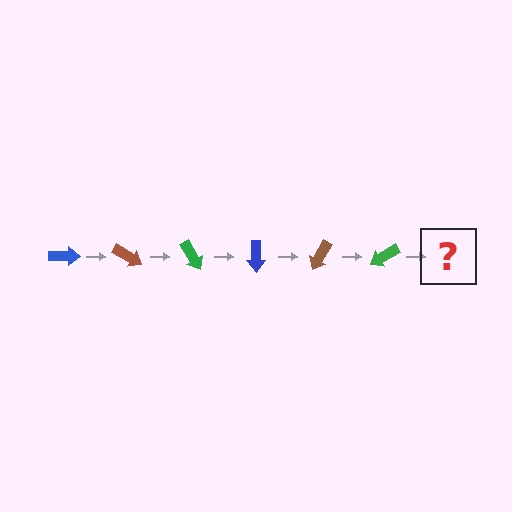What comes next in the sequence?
The next element should be a blue arrow, rotated 180 degrees from the start.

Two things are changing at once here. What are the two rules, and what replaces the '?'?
The two rules are that it rotates 30 degrees each step and the color cycles through blue, brown, and green. The '?' should be a blue arrow, rotated 180 degrees from the start.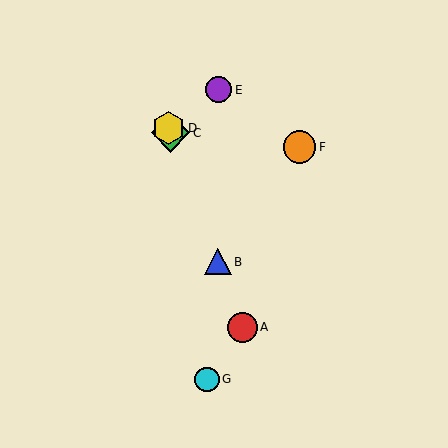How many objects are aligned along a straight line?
4 objects (A, B, C, D) are aligned along a straight line.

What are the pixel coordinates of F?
Object F is at (300, 147).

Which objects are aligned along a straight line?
Objects A, B, C, D are aligned along a straight line.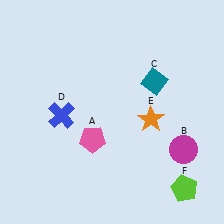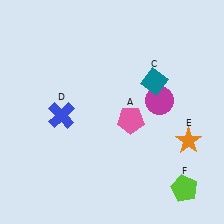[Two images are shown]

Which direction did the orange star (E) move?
The orange star (E) moved right.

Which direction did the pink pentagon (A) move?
The pink pentagon (A) moved right.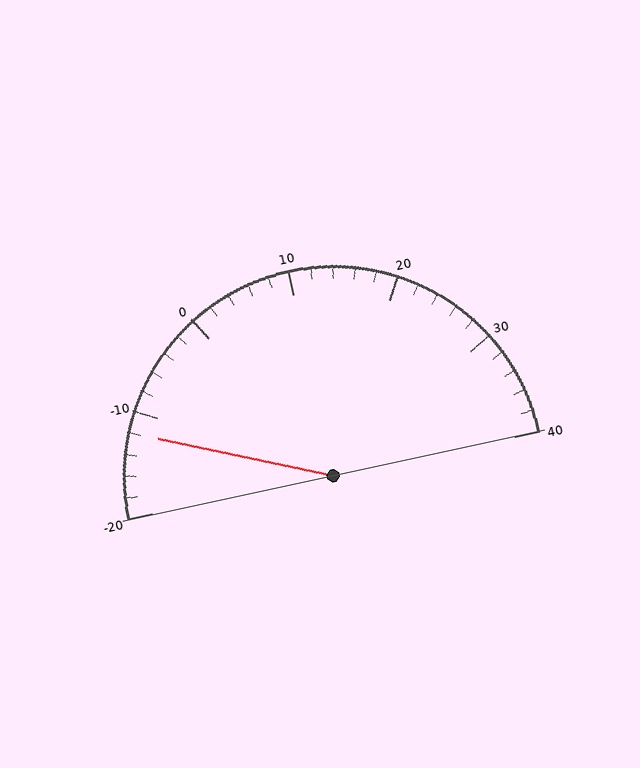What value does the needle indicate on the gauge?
The needle indicates approximately -12.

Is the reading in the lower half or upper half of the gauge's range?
The reading is in the lower half of the range (-20 to 40).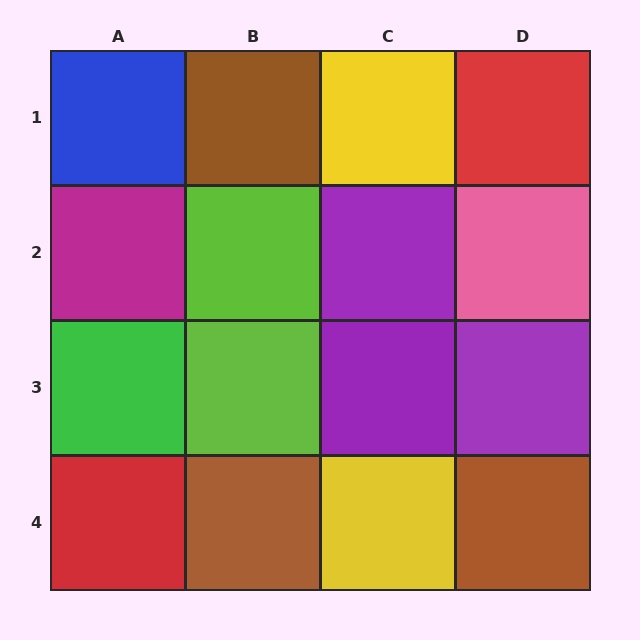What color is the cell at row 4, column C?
Yellow.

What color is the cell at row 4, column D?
Brown.